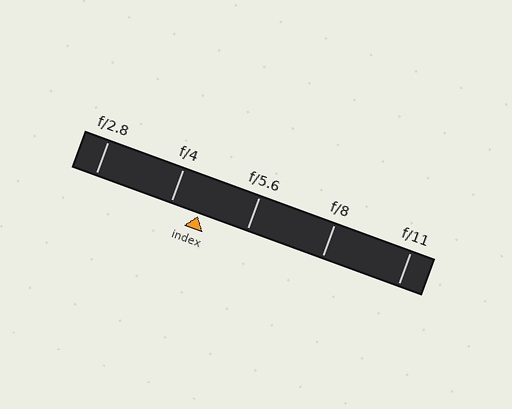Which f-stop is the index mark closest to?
The index mark is closest to f/4.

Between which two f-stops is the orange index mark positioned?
The index mark is between f/4 and f/5.6.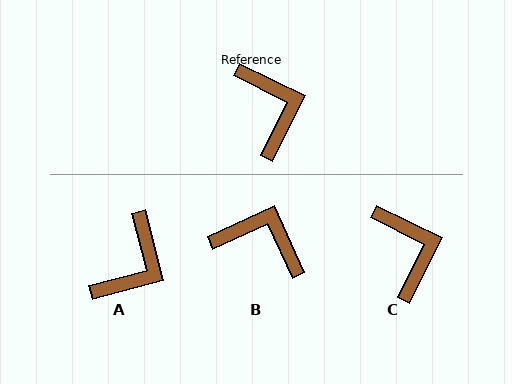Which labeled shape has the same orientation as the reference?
C.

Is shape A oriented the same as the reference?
No, it is off by about 49 degrees.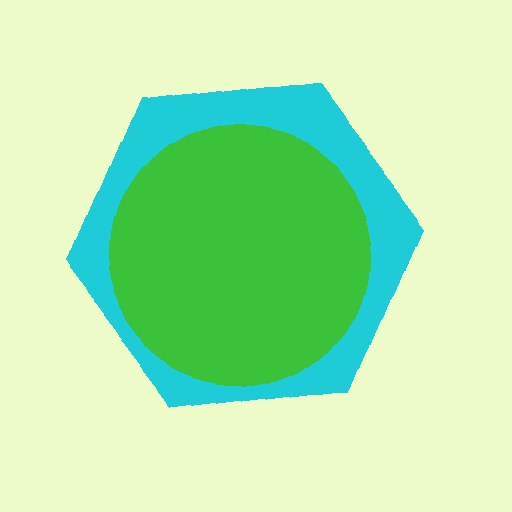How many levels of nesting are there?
2.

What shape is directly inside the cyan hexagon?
The green circle.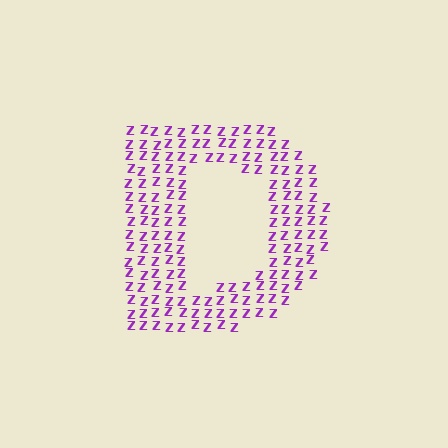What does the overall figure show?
The overall figure shows the letter D.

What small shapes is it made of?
It is made of small letter Z's.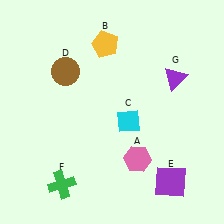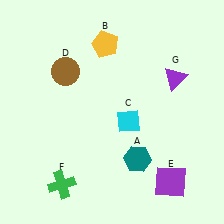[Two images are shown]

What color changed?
The hexagon (A) changed from pink in Image 1 to teal in Image 2.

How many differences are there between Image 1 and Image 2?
There is 1 difference between the two images.